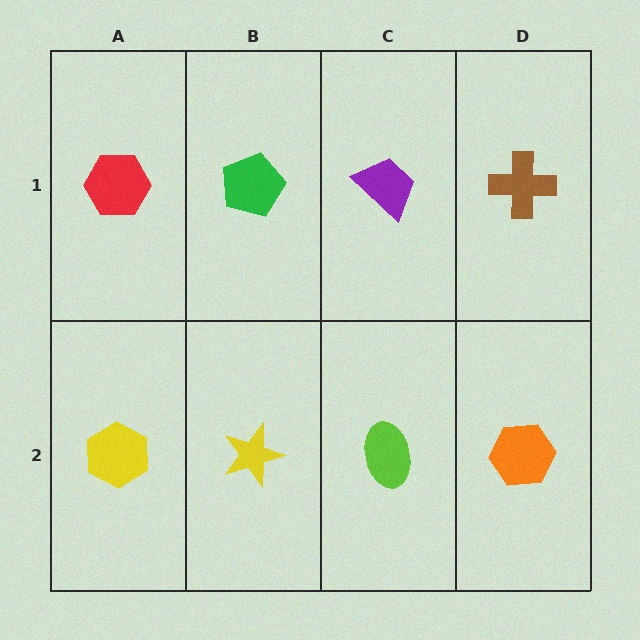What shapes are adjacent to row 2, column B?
A green pentagon (row 1, column B), a yellow hexagon (row 2, column A), a lime ellipse (row 2, column C).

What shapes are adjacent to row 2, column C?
A purple trapezoid (row 1, column C), a yellow star (row 2, column B), an orange hexagon (row 2, column D).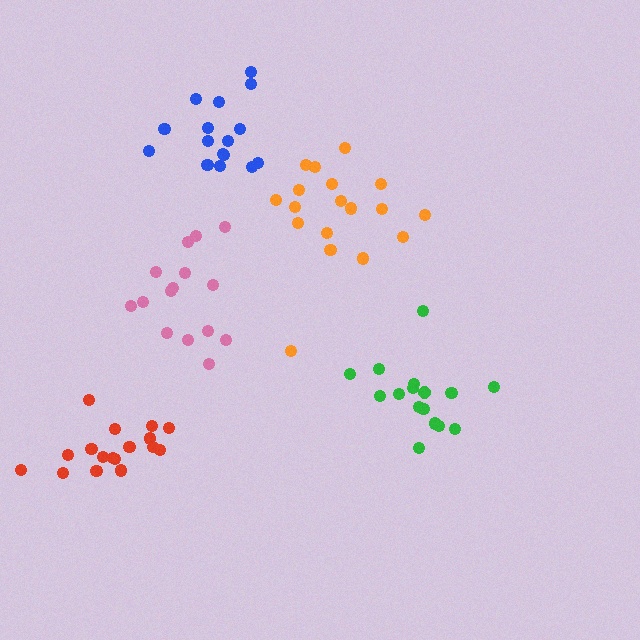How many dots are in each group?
Group 1: 16 dots, Group 2: 16 dots, Group 3: 17 dots, Group 4: 18 dots, Group 5: 15 dots (82 total).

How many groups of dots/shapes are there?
There are 5 groups.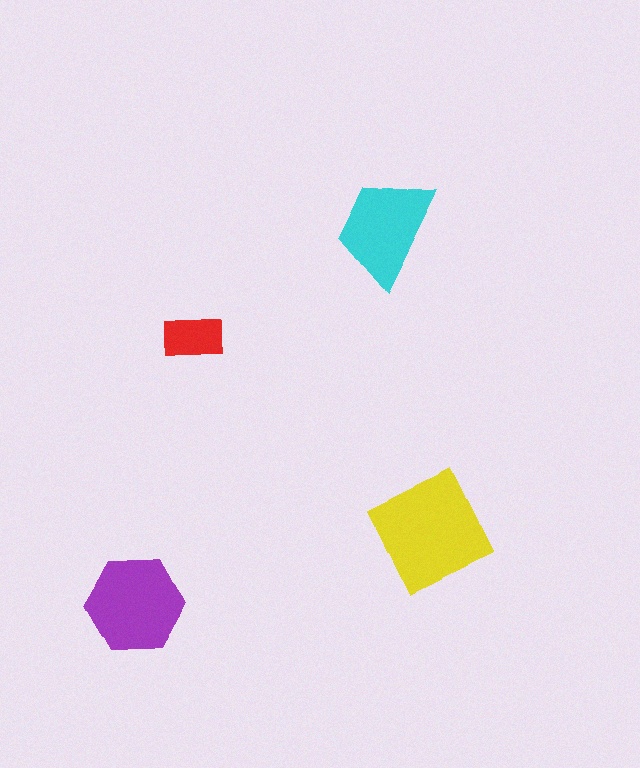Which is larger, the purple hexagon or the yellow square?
The yellow square.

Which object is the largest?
The yellow square.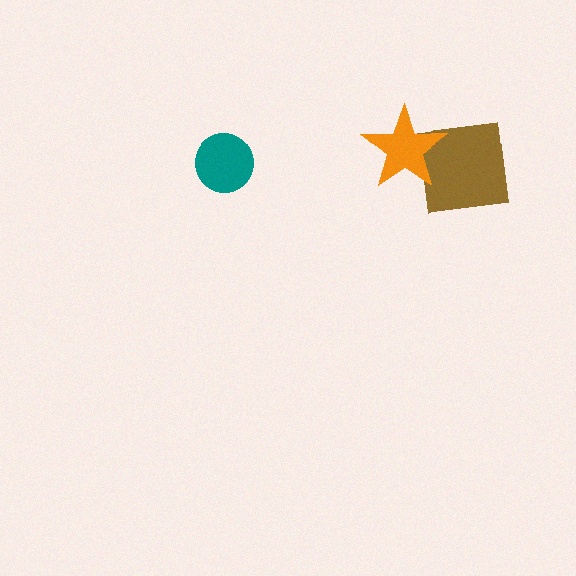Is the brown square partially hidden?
Yes, it is partially covered by another shape.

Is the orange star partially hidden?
No, no other shape covers it.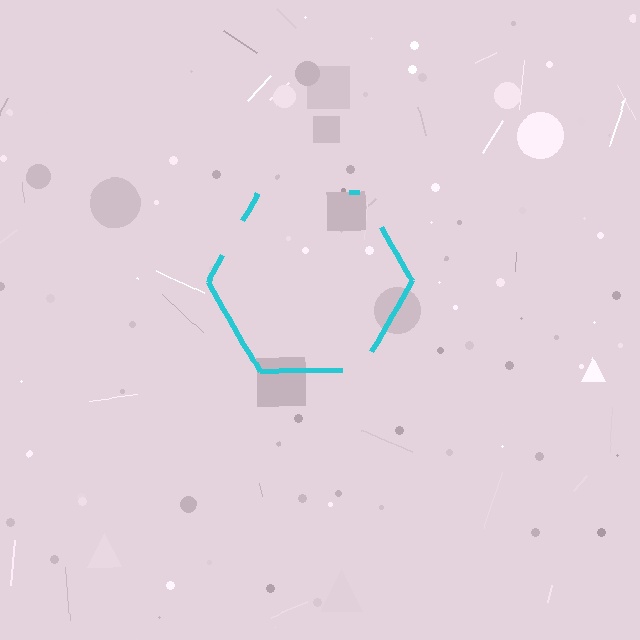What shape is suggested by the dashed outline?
The dashed outline suggests a hexagon.